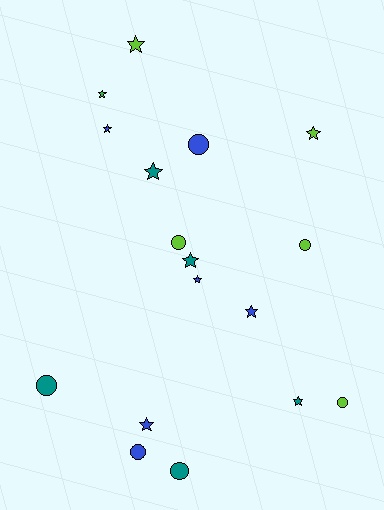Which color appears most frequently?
Blue, with 6 objects.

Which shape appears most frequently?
Star, with 10 objects.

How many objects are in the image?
There are 17 objects.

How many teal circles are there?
There are 2 teal circles.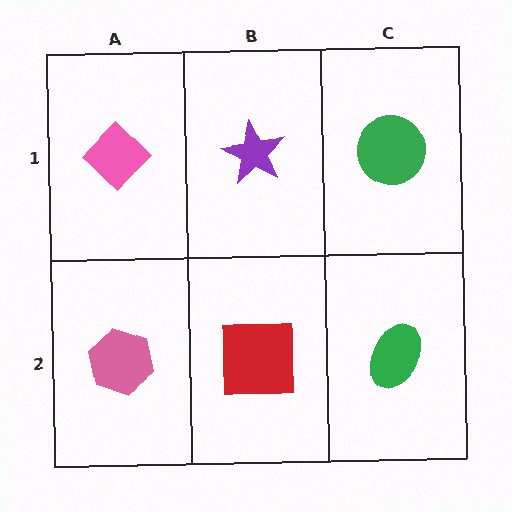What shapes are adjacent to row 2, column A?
A pink diamond (row 1, column A), a red square (row 2, column B).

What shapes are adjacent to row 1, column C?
A green ellipse (row 2, column C), a purple star (row 1, column B).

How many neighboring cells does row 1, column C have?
2.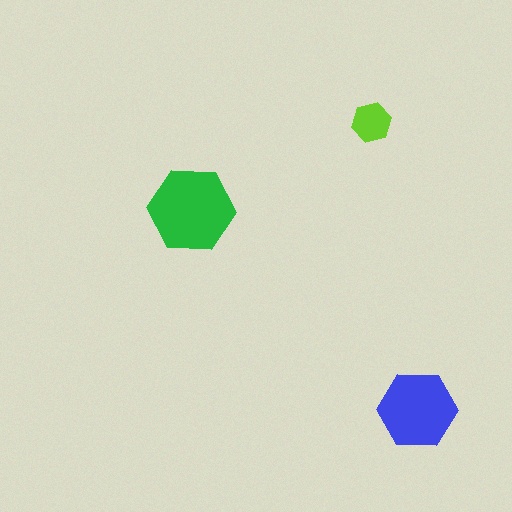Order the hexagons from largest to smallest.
the green one, the blue one, the lime one.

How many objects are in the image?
There are 3 objects in the image.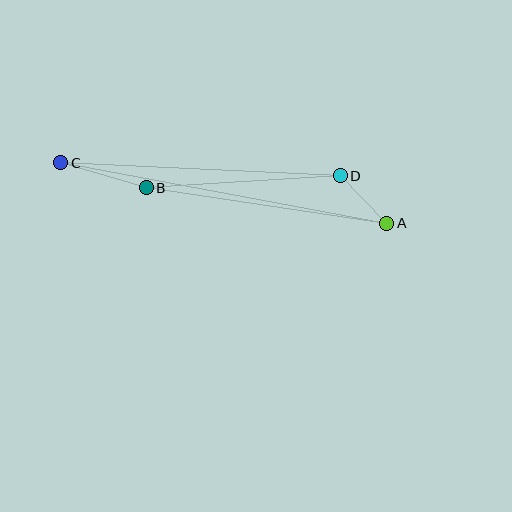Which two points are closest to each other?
Points A and D are closest to each other.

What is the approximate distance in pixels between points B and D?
The distance between B and D is approximately 194 pixels.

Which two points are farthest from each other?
Points A and C are farthest from each other.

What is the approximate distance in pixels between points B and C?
The distance between B and C is approximately 89 pixels.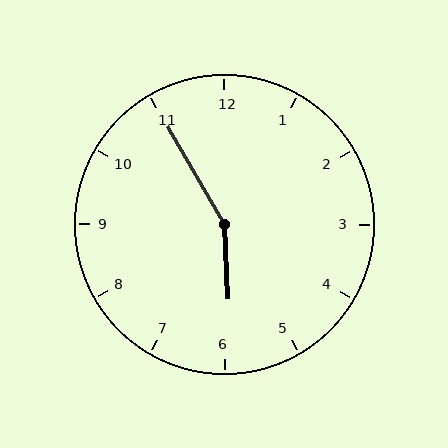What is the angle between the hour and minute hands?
Approximately 152 degrees.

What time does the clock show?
5:55.